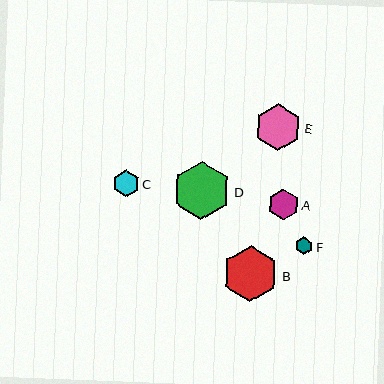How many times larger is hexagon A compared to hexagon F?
Hexagon A is approximately 1.8 times the size of hexagon F.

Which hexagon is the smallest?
Hexagon F is the smallest with a size of approximately 18 pixels.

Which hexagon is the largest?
Hexagon D is the largest with a size of approximately 58 pixels.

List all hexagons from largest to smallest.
From largest to smallest: D, B, E, A, C, F.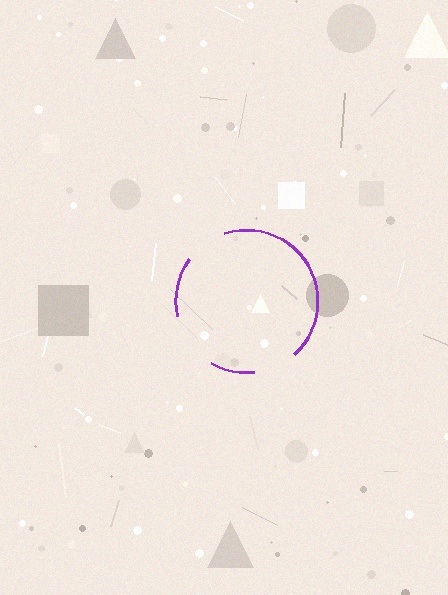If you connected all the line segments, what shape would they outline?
They would outline a circle.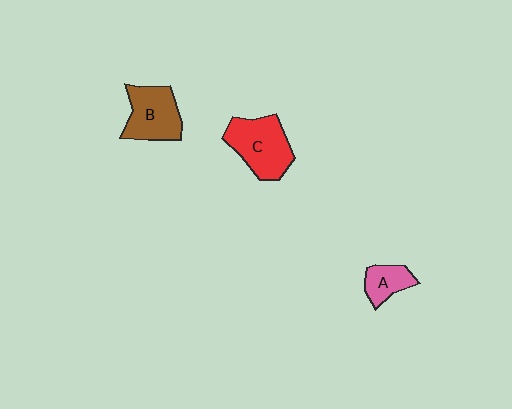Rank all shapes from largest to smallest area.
From largest to smallest: C (red), B (brown), A (pink).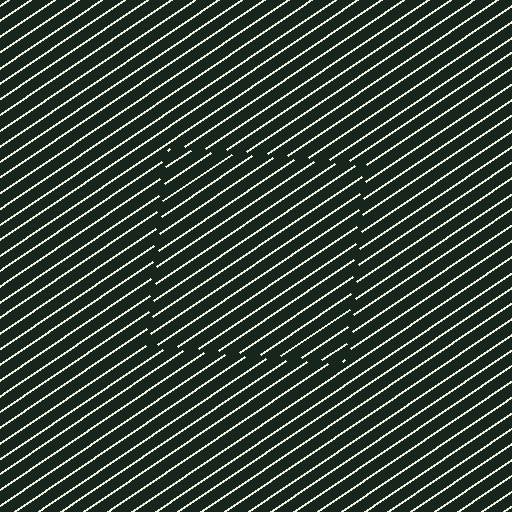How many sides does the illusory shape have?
4 sides — the line-ends trace a square.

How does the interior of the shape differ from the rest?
The interior of the shape contains the same grating, shifted by half a period — the contour is defined by the phase discontinuity where line-ends from the inner and outer gratings abut.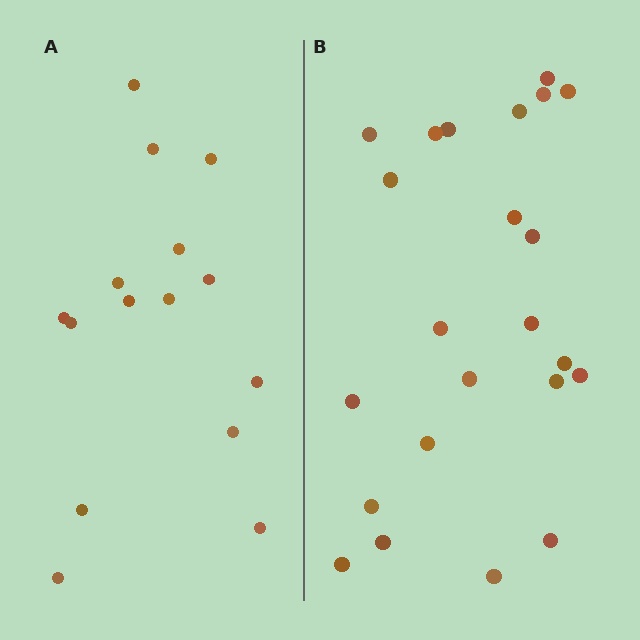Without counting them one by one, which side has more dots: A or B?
Region B (the right region) has more dots.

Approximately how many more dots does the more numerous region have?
Region B has roughly 8 or so more dots than region A.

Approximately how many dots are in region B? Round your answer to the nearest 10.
About 20 dots. (The exact count is 23, which rounds to 20.)